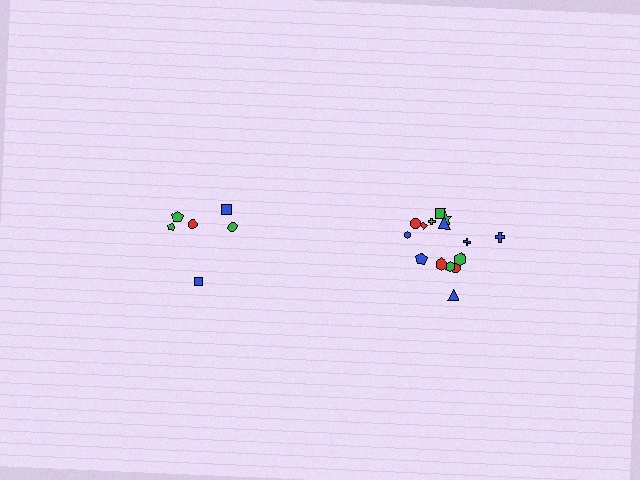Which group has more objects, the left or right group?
The right group.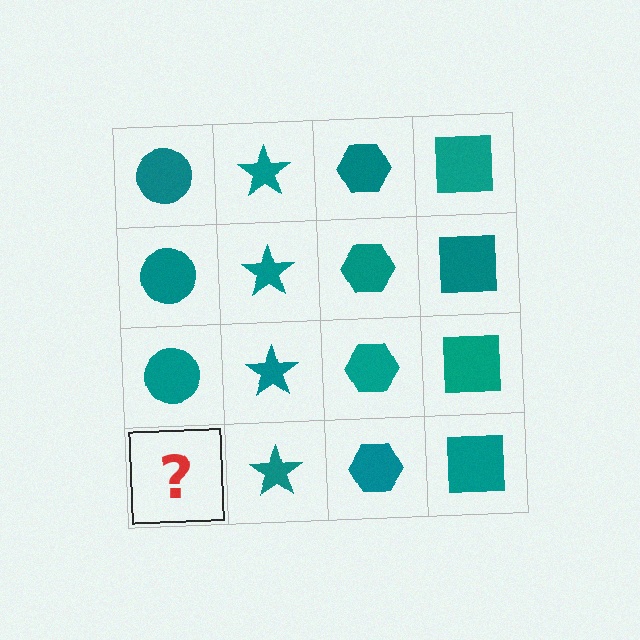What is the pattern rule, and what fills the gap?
The rule is that each column has a consistent shape. The gap should be filled with a teal circle.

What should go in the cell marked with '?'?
The missing cell should contain a teal circle.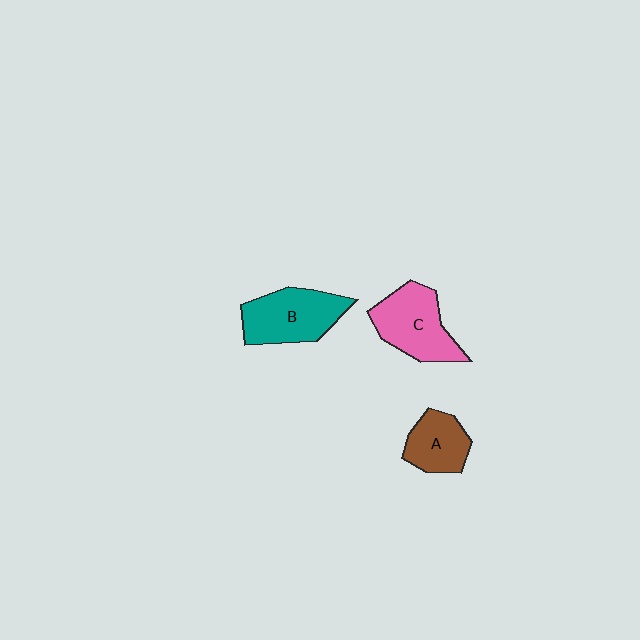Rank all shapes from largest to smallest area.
From largest to smallest: B (teal), C (pink), A (brown).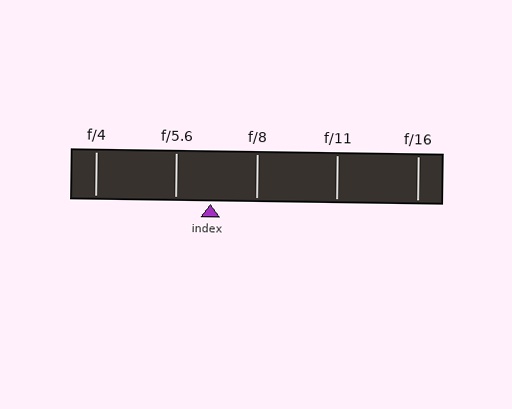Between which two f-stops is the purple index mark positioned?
The index mark is between f/5.6 and f/8.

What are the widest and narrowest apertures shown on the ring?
The widest aperture shown is f/4 and the narrowest is f/16.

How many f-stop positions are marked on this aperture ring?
There are 5 f-stop positions marked.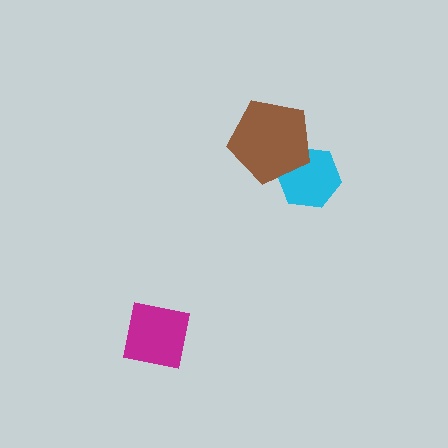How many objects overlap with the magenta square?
0 objects overlap with the magenta square.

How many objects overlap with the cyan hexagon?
1 object overlaps with the cyan hexagon.